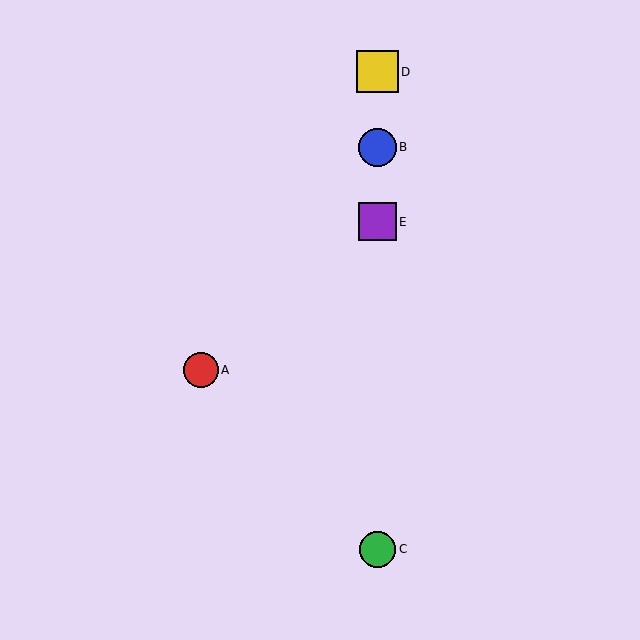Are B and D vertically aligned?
Yes, both are at x≈377.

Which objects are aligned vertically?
Objects B, C, D, E are aligned vertically.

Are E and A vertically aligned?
No, E is at x≈377 and A is at x≈201.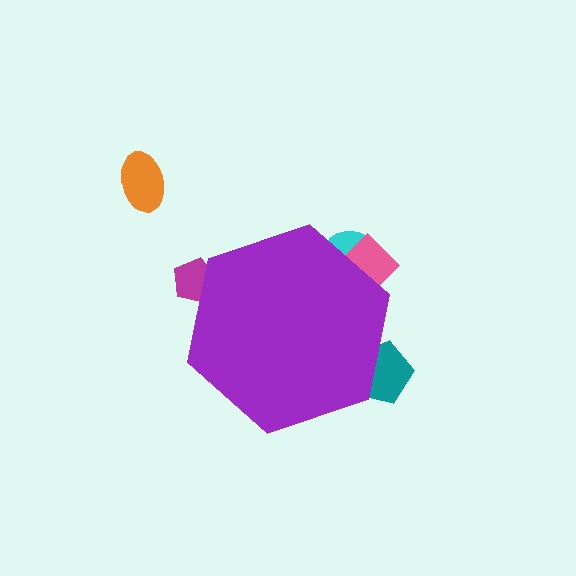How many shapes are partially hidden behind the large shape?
4 shapes are partially hidden.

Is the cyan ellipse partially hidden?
Yes, the cyan ellipse is partially hidden behind the purple hexagon.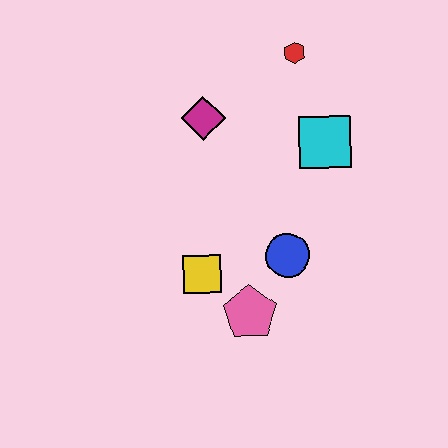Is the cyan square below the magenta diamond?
Yes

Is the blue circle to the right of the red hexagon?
No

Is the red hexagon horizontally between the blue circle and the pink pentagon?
No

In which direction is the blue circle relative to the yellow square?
The blue circle is to the right of the yellow square.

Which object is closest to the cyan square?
The red hexagon is closest to the cyan square.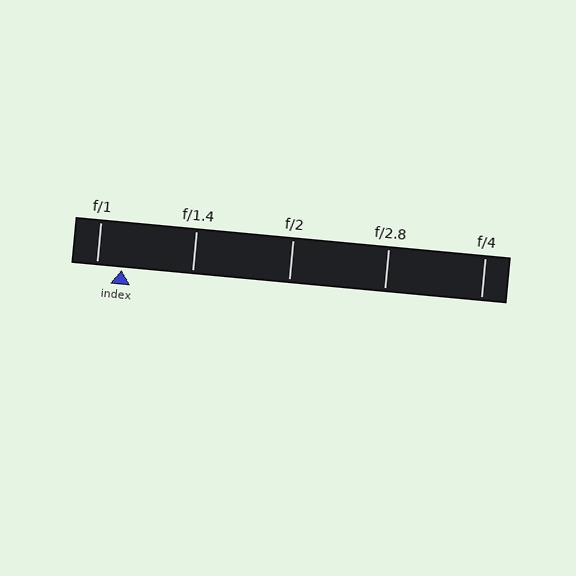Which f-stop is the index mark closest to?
The index mark is closest to f/1.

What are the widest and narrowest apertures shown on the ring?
The widest aperture shown is f/1 and the narrowest is f/4.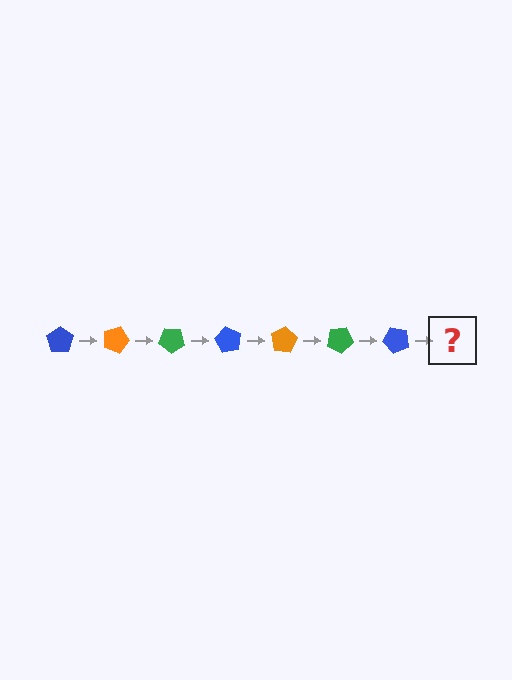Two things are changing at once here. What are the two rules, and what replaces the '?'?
The two rules are that it rotates 20 degrees each step and the color cycles through blue, orange, and green. The '?' should be an orange pentagon, rotated 140 degrees from the start.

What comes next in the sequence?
The next element should be an orange pentagon, rotated 140 degrees from the start.